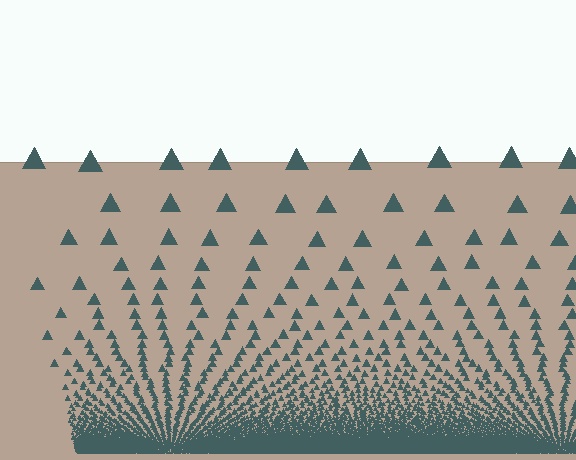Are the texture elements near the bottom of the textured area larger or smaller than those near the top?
Smaller. The gradient is inverted — elements near the bottom are smaller and denser.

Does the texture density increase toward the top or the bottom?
Density increases toward the bottom.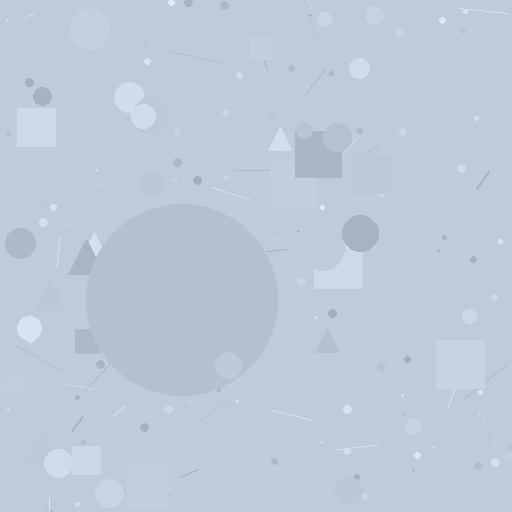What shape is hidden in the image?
A circle is hidden in the image.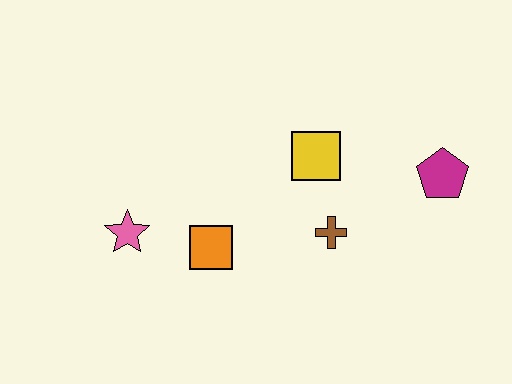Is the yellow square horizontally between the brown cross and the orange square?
Yes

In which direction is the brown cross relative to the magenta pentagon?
The brown cross is to the left of the magenta pentagon.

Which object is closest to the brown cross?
The yellow square is closest to the brown cross.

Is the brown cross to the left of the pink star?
No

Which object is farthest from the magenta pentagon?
The pink star is farthest from the magenta pentagon.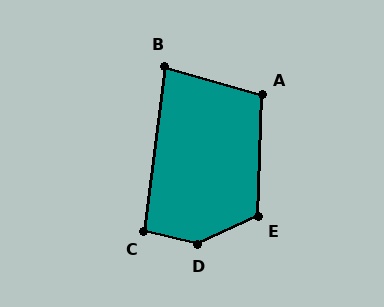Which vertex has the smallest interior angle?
B, at approximately 81 degrees.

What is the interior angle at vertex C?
Approximately 97 degrees (obtuse).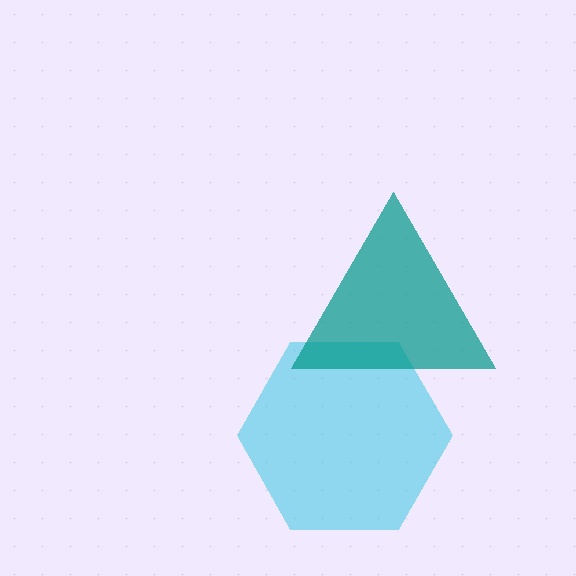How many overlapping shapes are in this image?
There are 2 overlapping shapes in the image.